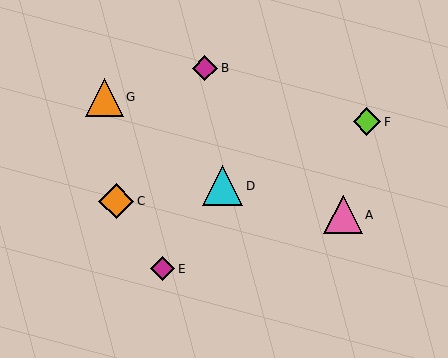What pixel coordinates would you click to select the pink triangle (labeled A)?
Click at (343, 215) to select the pink triangle A.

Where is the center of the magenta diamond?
The center of the magenta diamond is at (205, 68).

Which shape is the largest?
The cyan triangle (labeled D) is the largest.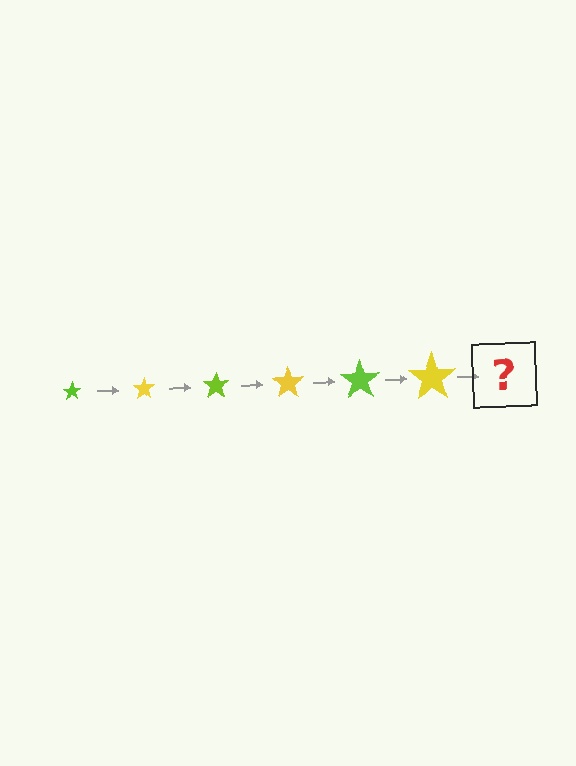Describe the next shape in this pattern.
It should be a lime star, larger than the previous one.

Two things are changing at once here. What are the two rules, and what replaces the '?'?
The two rules are that the star grows larger each step and the color cycles through lime and yellow. The '?' should be a lime star, larger than the previous one.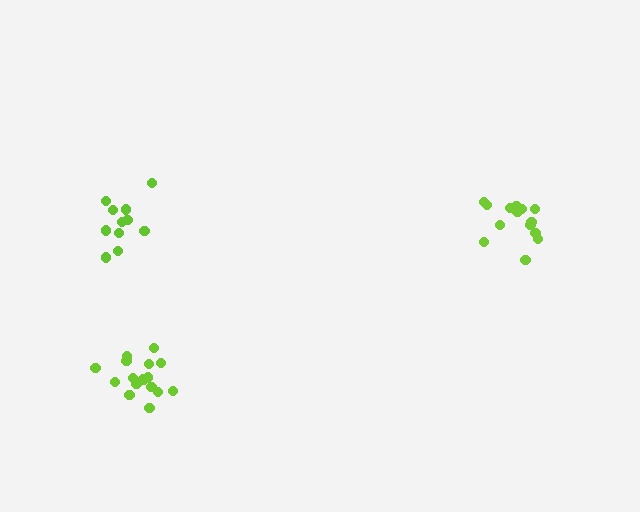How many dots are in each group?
Group 1: 16 dots, Group 2: 14 dots, Group 3: 11 dots (41 total).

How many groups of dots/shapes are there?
There are 3 groups.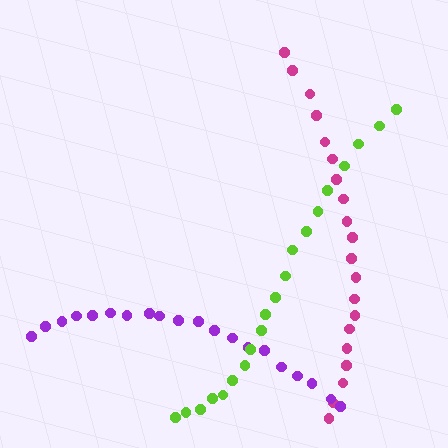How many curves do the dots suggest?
There are 3 distinct paths.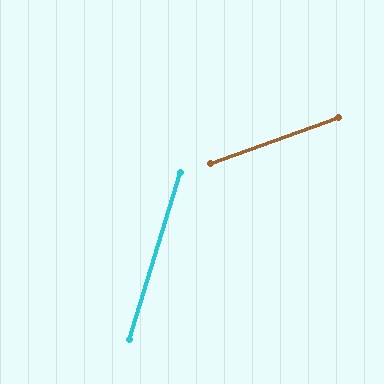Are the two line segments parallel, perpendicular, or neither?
Neither parallel nor perpendicular — they differ by about 53°.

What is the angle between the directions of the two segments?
Approximately 53 degrees.